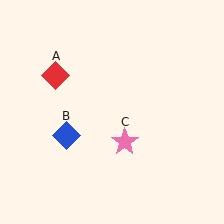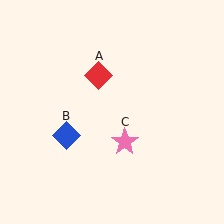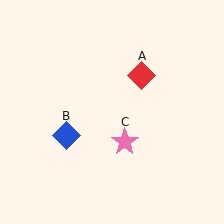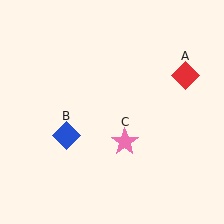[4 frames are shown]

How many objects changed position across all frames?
1 object changed position: red diamond (object A).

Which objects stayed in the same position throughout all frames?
Blue diamond (object B) and pink star (object C) remained stationary.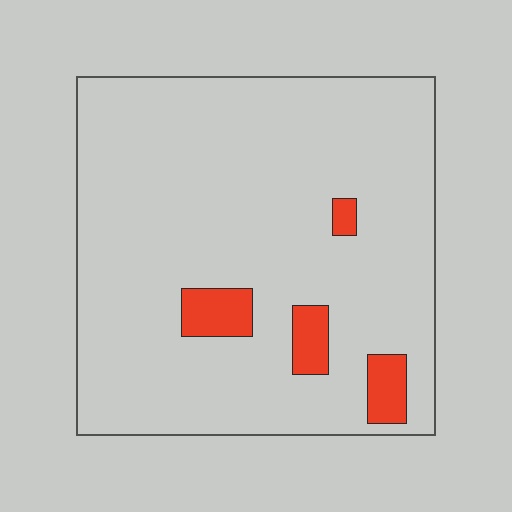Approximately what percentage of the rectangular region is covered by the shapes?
Approximately 10%.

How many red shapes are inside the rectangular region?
4.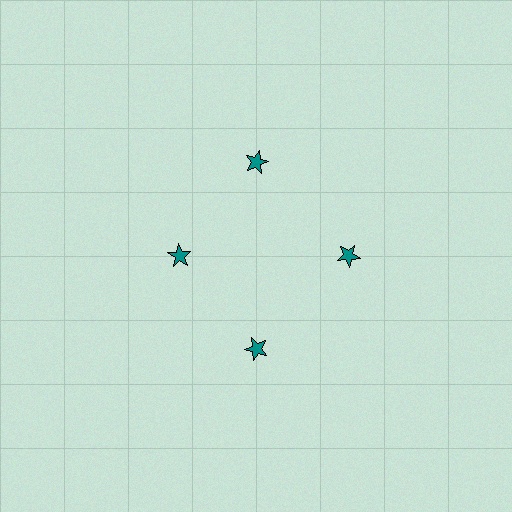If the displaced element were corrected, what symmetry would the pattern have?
It would have 4-fold rotational symmetry — the pattern would map onto itself every 90 degrees.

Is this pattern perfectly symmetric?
No. The 4 teal stars are arranged in a ring, but one element near the 9 o'clock position is pulled inward toward the center, breaking the 4-fold rotational symmetry.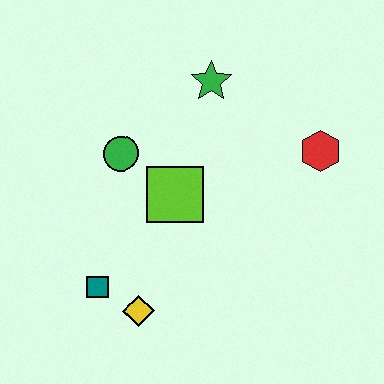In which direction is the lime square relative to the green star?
The lime square is below the green star.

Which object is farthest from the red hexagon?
The teal square is farthest from the red hexagon.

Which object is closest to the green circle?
The lime square is closest to the green circle.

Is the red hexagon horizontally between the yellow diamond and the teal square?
No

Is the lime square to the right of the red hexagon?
No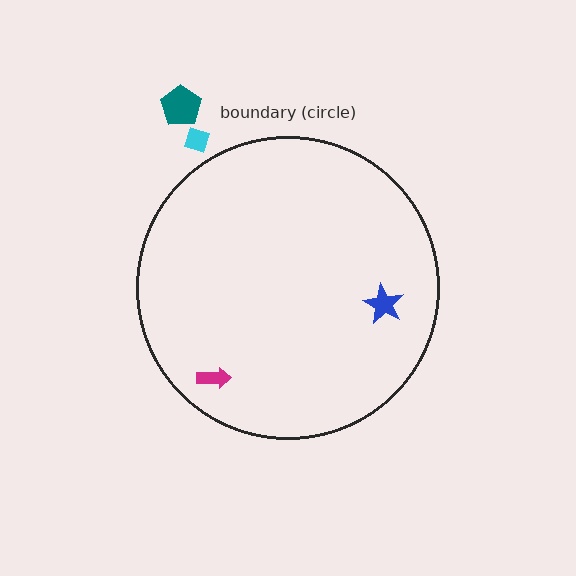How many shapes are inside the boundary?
2 inside, 2 outside.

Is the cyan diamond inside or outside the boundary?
Outside.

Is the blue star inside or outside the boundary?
Inside.